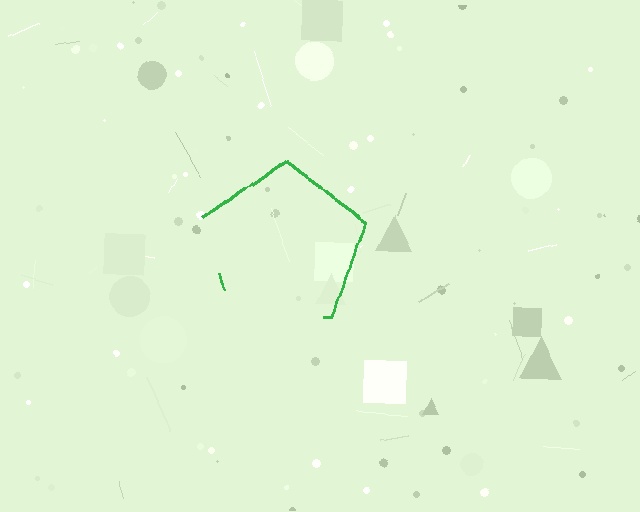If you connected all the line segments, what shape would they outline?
They would outline a pentagon.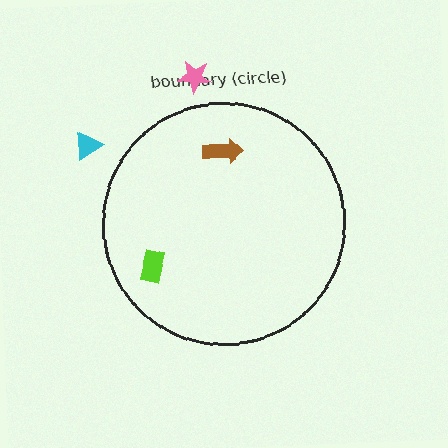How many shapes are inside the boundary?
2 inside, 2 outside.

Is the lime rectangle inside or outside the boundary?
Inside.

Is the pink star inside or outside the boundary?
Outside.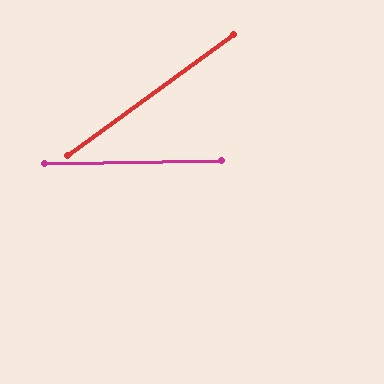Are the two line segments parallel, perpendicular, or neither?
Neither parallel nor perpendicular — they differ by about 35°.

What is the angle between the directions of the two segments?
Approximately 35 degrees.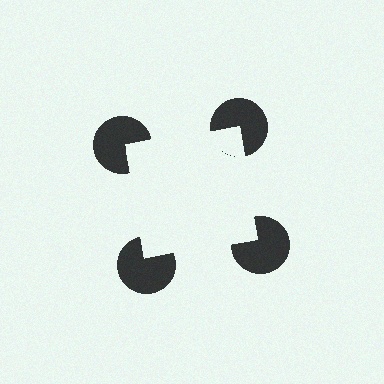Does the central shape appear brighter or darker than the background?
It typically appears slightly brighter than the background, even though no actual brightness change is drawn.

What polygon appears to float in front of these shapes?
An illusory square — its edges are inferred from the aligned wedge cuts in the pac-man discs, not physically drawn.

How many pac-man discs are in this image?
There are 4 — one at each vertex of the illusory square.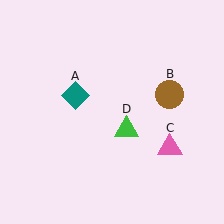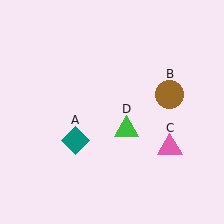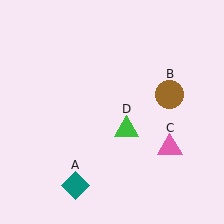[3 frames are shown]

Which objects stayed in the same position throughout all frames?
Brown circle (object B) and pink triangle (object C) and green triangle (object D) remained stationary.